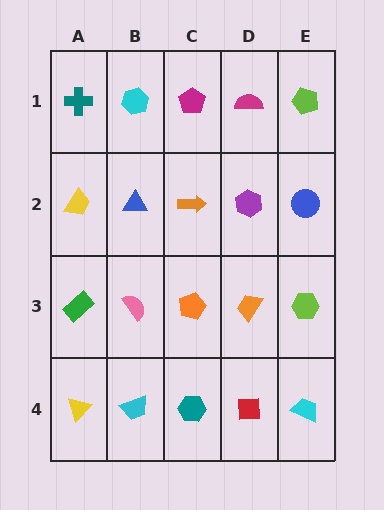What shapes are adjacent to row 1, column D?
A purple hexagon (row 2, column D), a magenta pentagon (row 1, column C), a lime pentagon (row 1, column E).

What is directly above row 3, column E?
A blue circle.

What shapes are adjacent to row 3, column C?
An orange arrow (row 2, column C), a teal hexagon (row 4, column C), a pink semicircle (row 3, column B), an orange trapezoid (row 3, column D).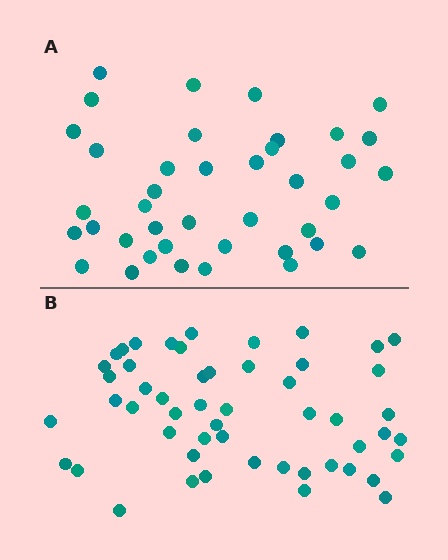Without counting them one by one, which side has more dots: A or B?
Region B (the bottom region) has more dots.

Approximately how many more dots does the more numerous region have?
Region B has roughly 12 or so more dots than region A.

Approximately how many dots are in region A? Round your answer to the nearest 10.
About 40 dots.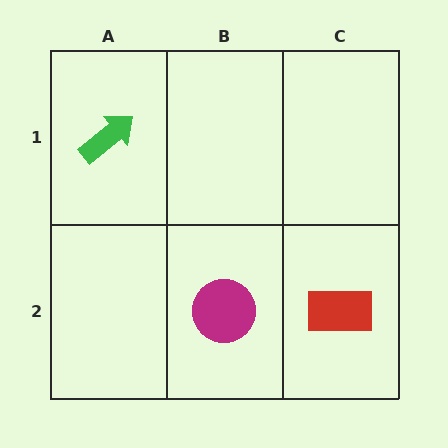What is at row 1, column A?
A green arrow.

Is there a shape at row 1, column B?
No, that cell is empty.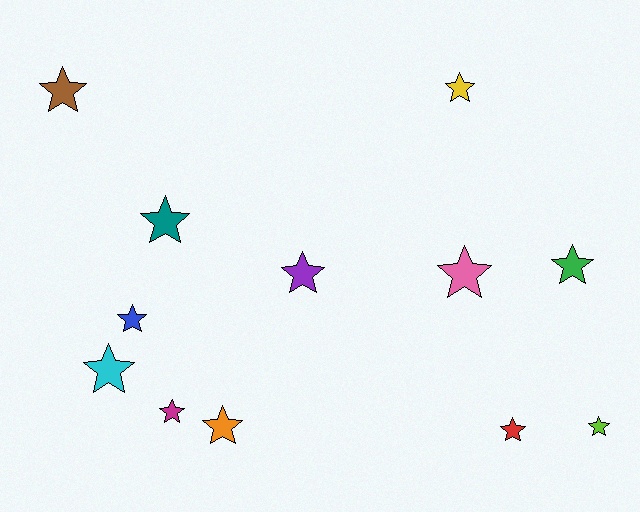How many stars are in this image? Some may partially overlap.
There are 12 stars.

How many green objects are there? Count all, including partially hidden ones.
There is 1 green object.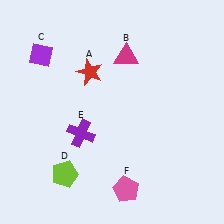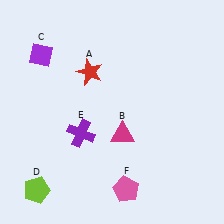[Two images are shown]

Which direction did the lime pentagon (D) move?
The lime pentagon (D) moved left.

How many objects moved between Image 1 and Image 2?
2 objects moved between the two images.